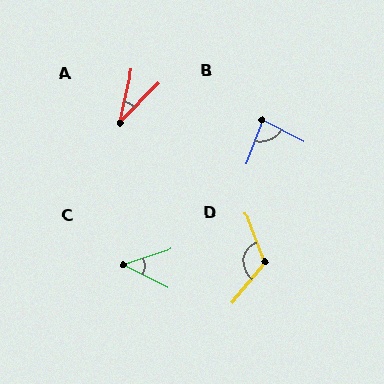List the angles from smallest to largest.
A (32°), C (44°), B (83°), D (120°).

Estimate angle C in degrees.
Approximately 44 degrees.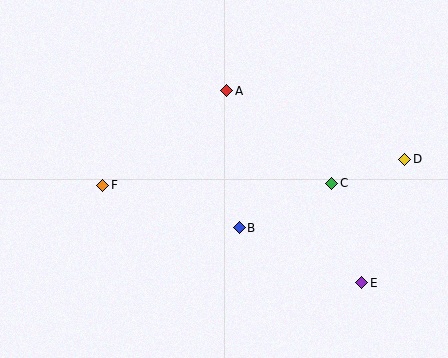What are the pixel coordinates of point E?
Point E is at (362, 283).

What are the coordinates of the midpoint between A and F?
The midpoint between A and F is at (165, 138).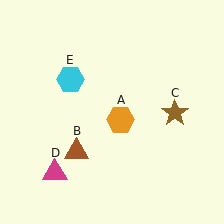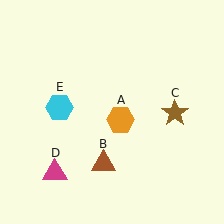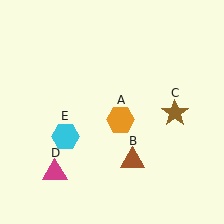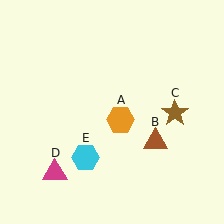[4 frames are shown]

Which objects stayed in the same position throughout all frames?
Orange hexagon (object A) and brown star (object C) and magenta triangle (object D) remained stationary.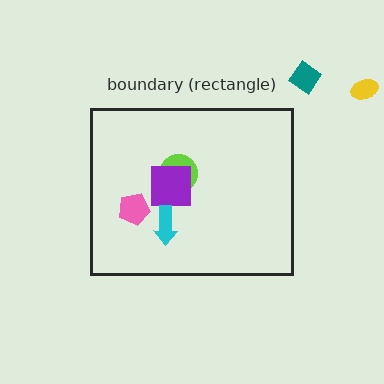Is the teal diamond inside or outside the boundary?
Outside.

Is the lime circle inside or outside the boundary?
Inside.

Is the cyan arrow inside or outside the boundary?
Inside.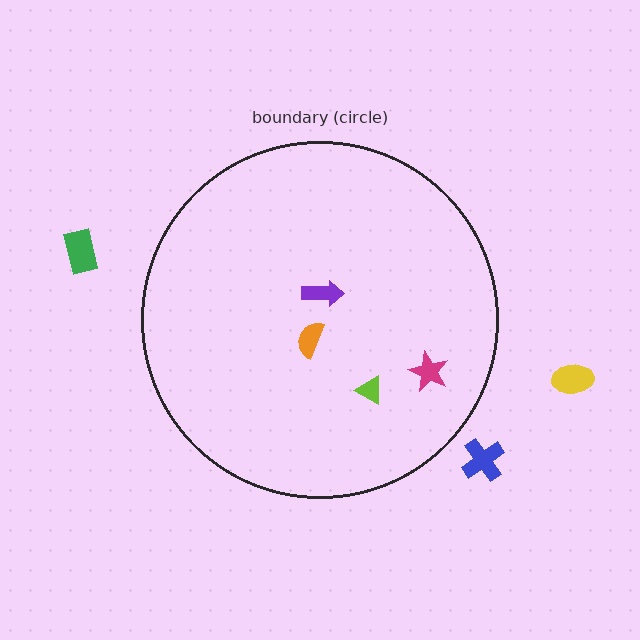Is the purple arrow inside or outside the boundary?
Inside.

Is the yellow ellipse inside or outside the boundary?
Outside.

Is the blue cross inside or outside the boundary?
Outside.